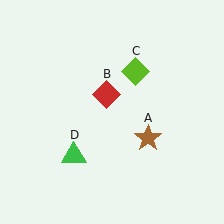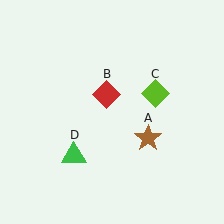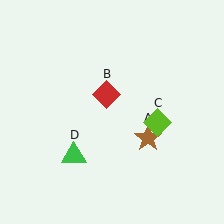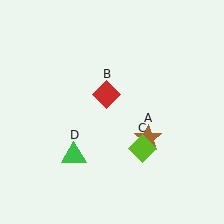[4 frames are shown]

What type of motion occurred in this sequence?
The lime diamond (object C) rotated clockwise around the center of the scene.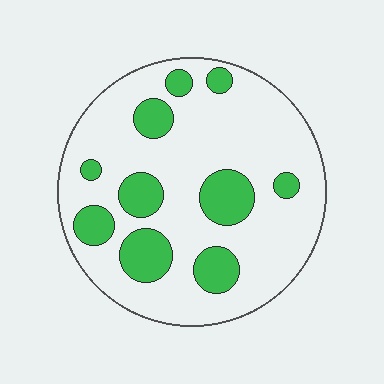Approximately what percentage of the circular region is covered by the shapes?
Approximately 25%.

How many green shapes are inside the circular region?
10.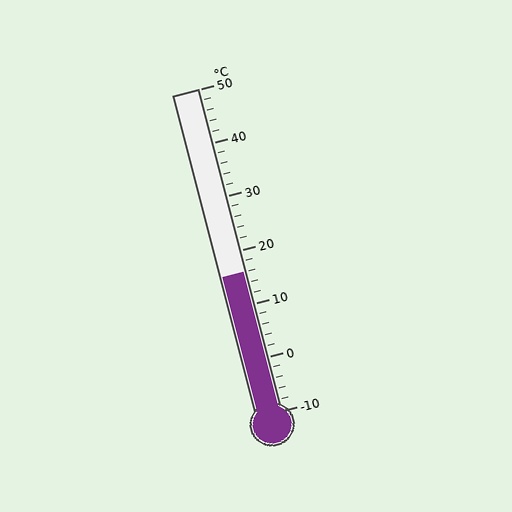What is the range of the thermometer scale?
The thermometer scale ranges from -10°C to 50°C.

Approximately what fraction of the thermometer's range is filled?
The thermometer is filled to approximately 45% of its range.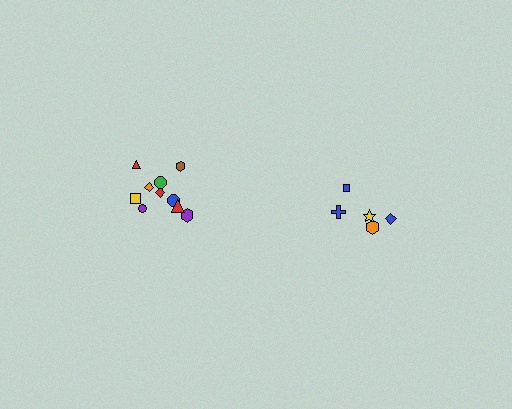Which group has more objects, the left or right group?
The left group.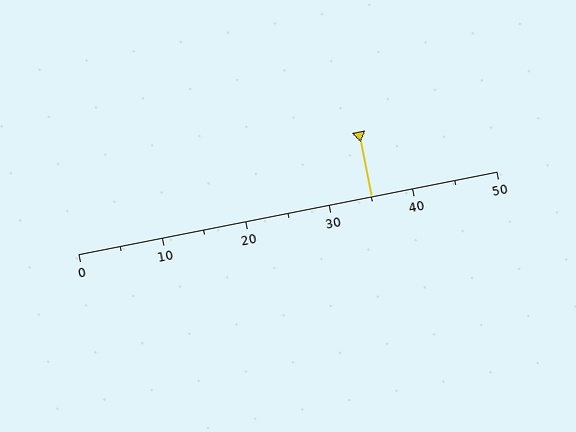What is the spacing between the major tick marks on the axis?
The major ticks are spaced 10 apart.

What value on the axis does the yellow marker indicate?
The marker indicates approximately 35.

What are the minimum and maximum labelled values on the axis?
The axis runs from 0 to 50.